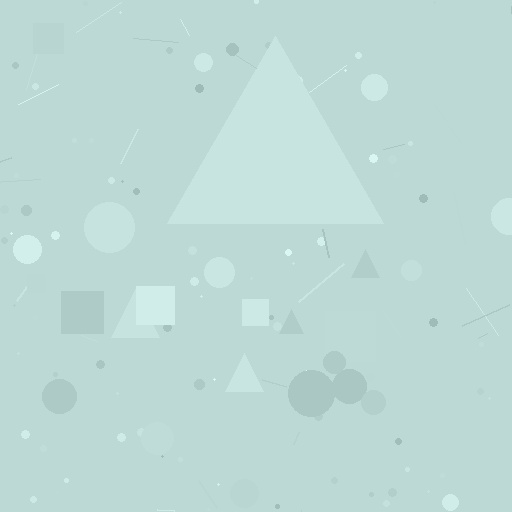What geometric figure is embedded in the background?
A triangle is embedded in the background.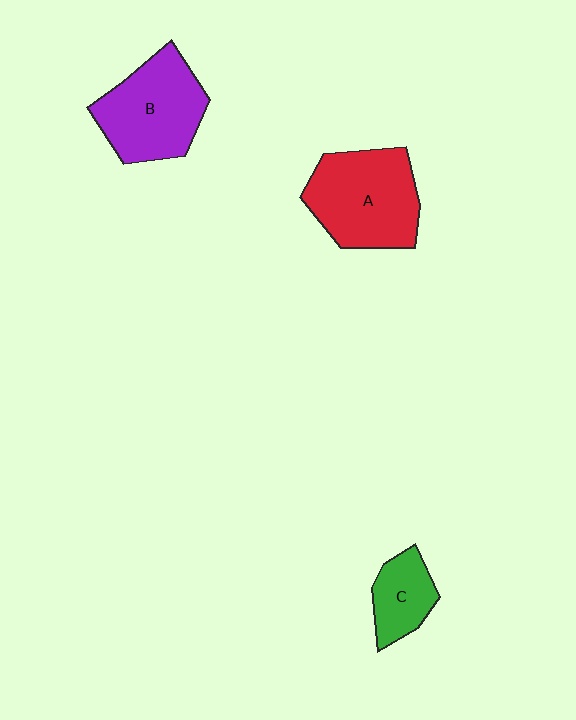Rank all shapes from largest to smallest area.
From largest to smallest: A (red), B (purple), C (green).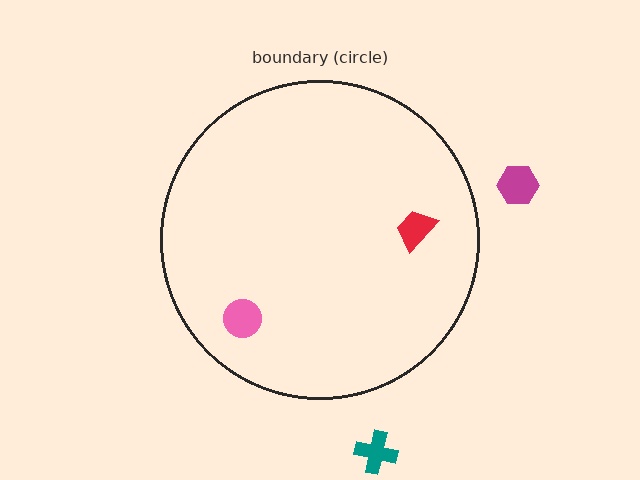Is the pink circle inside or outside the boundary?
Inside.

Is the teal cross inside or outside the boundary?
Outside.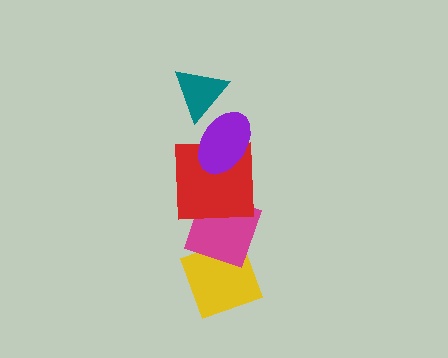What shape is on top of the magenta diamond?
The red square is on top of the magenta diamond.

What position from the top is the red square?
The red square is 3rd from the top.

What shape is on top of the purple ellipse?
The teal triangle is on top of the purple ellipse.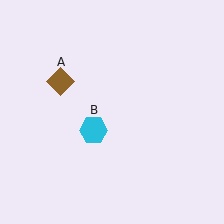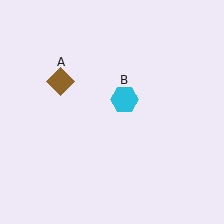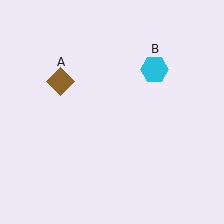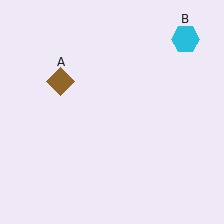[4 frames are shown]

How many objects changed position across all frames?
1 object changed position: cyan hexagon (object B).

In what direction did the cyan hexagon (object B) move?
The cyan hexagon (object B) moved up and to the right.